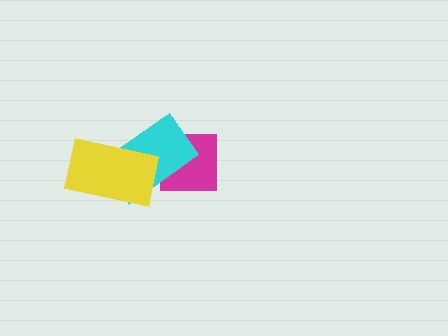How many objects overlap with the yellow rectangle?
1 object overlaps with the yellow rectangle.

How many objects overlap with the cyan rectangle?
2 objects overlap with the cyan rectangle.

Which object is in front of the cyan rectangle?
The yellow rectangle is in front of the cyan rectangle.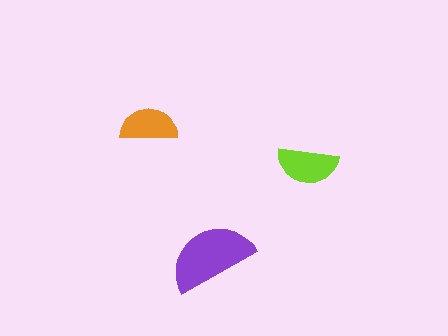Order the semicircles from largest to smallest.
the purple one, the lime one, the orange one.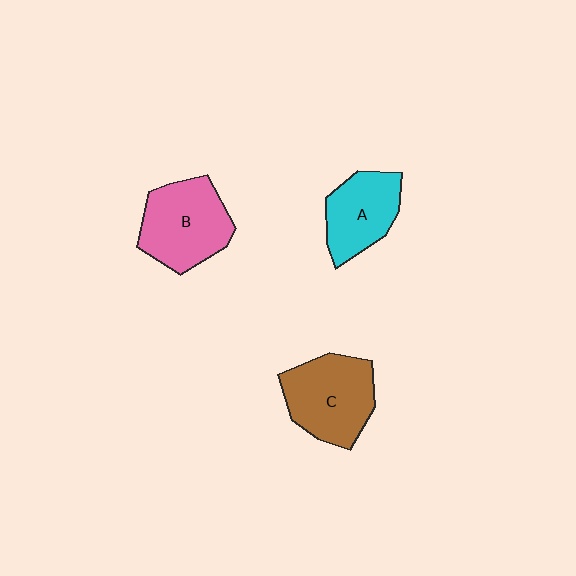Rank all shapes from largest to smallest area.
From largest to smallest: C (brown), B (pink), A (cyan).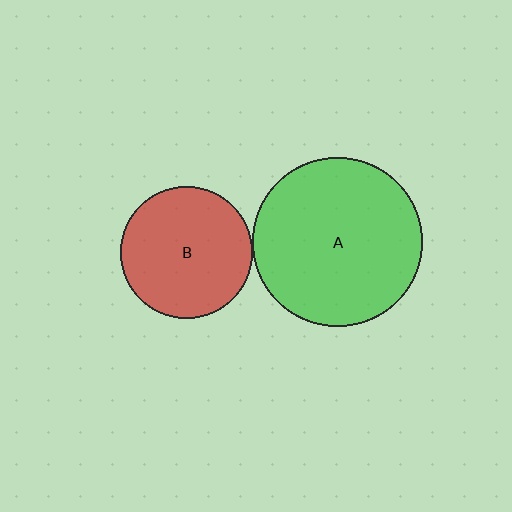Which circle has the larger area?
Circle A (green).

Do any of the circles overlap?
No, none of the circles overlap.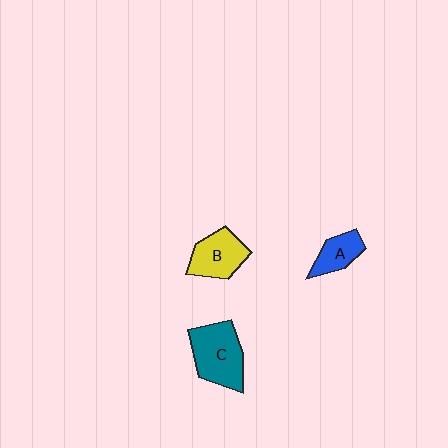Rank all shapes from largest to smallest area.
From largest to smallest: C (teal), B (yellow), A (blue).